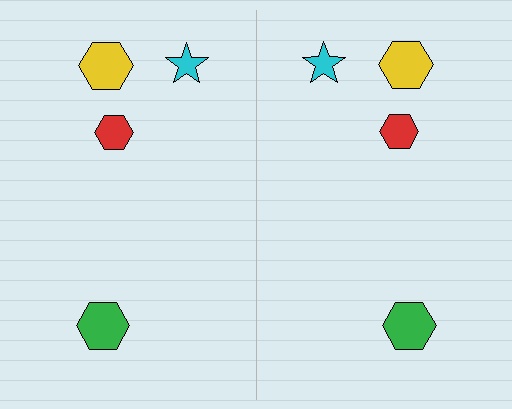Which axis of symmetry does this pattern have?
The pattern has a vertical axis of symmetry running through the center of the image.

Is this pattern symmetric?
Yes, this pattern has bilateral (reflection) symmetry.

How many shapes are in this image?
There are 8 shapes in this image.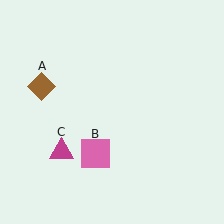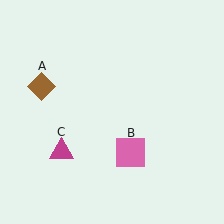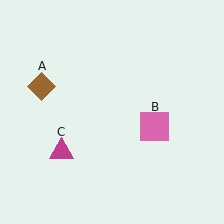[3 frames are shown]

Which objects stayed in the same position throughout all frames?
Brown diamond (object A) and magenta triangle (object C) remained stationary.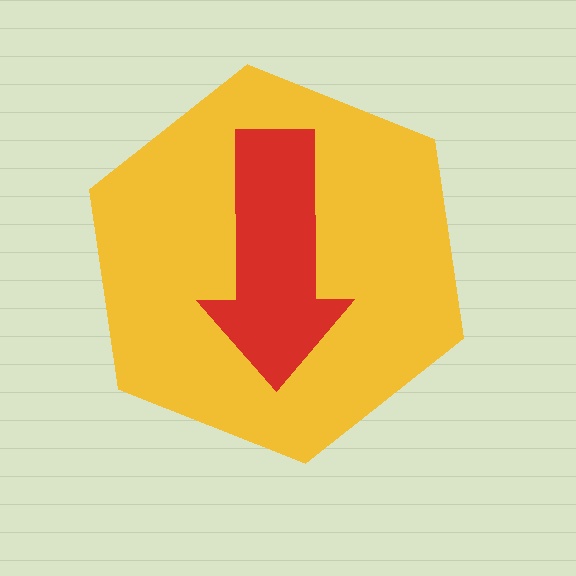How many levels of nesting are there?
2.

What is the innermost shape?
The red arrow.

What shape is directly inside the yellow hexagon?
The red arrow.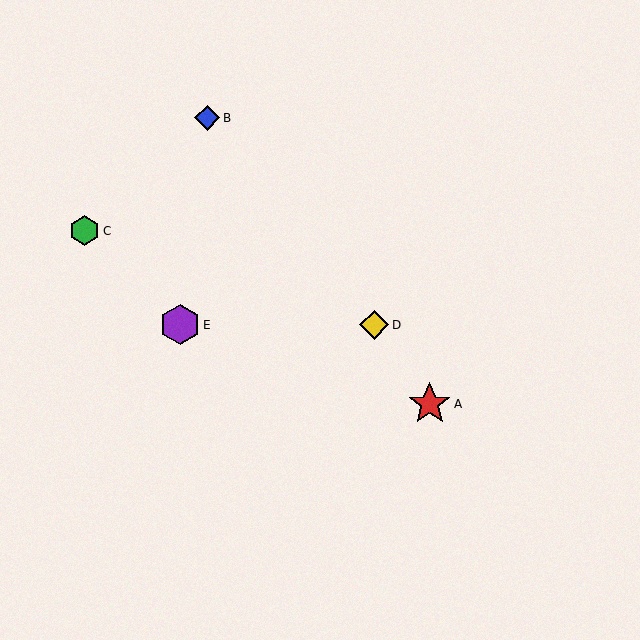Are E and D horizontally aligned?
Yes, both are at y≈325.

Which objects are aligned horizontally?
Objects D, E are aligned horizontally.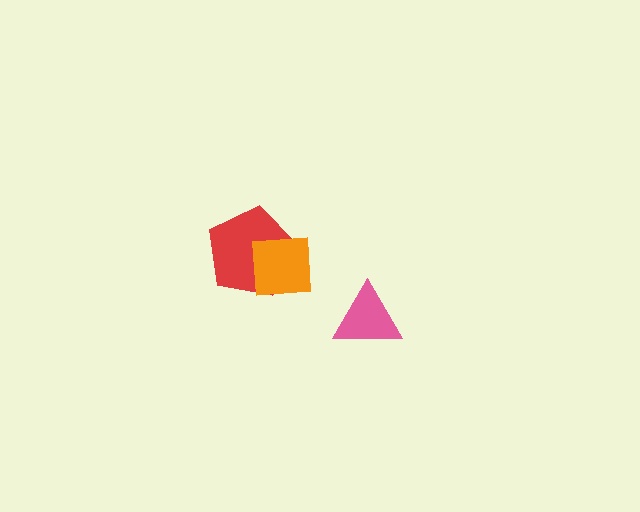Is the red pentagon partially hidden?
Yes, it is partially covered by another shape.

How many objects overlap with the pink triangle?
0 objects overlap with the pink triangle.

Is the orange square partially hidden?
No, no other shape covers it.